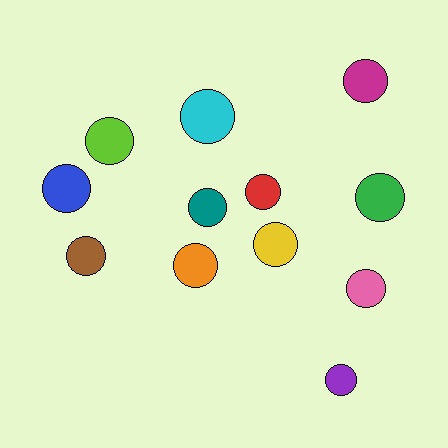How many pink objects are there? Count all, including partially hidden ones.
There is 1 pink object.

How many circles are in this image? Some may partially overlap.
There are 12 circles.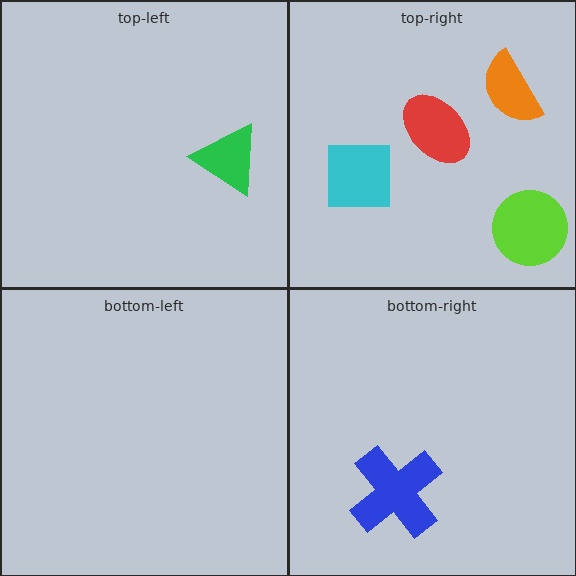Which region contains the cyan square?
The top-right region.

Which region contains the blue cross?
The bottom-right region.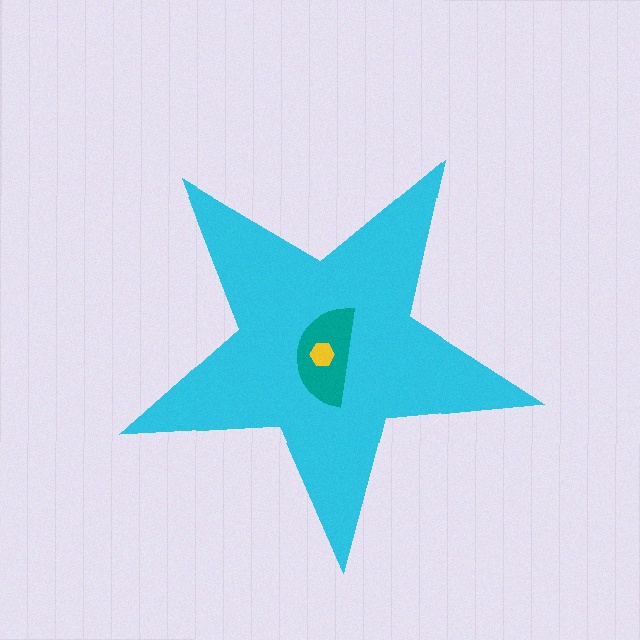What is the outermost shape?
The cyan star.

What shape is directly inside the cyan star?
The teal semicircle.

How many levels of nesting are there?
3.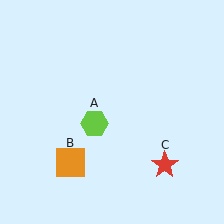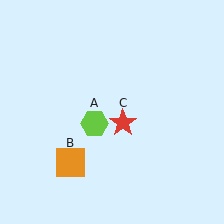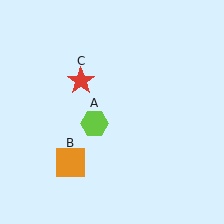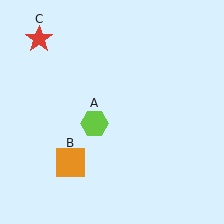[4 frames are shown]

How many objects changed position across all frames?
1 object changed position: red star (object C).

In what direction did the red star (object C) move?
The red star (object C) moved up and to the left.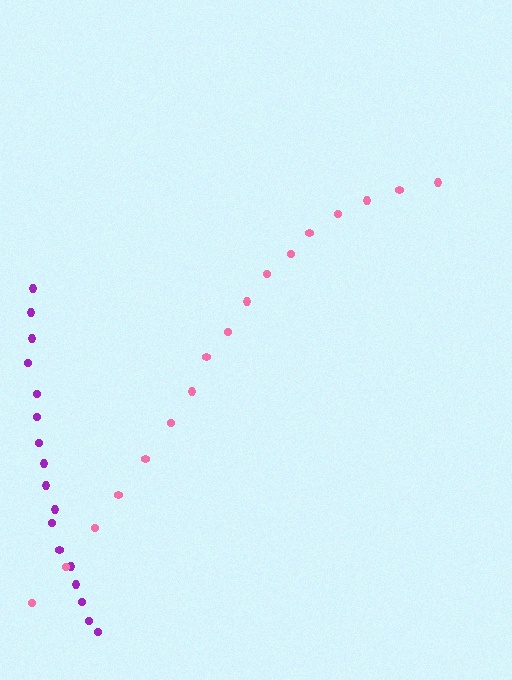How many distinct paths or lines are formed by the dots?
There are 2 distinct paths.